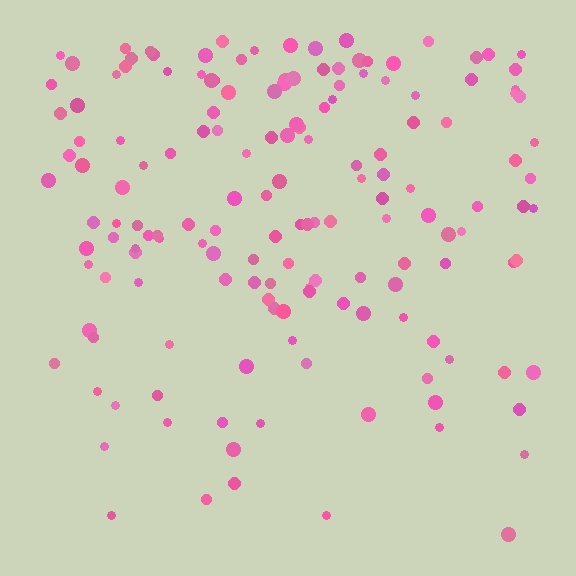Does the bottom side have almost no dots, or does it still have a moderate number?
Still a moderate number, just noticeably fewer than the top.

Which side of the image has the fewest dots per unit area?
The bottom.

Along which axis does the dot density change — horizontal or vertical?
Vertical.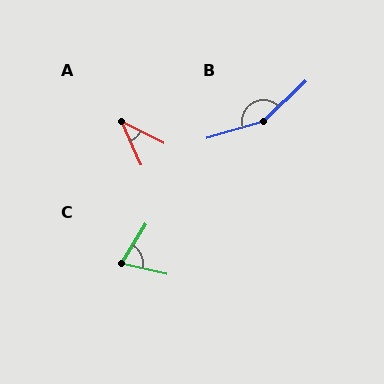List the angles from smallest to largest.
A (39°), C (71°), B (153°).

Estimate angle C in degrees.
Approximately 71 degrees.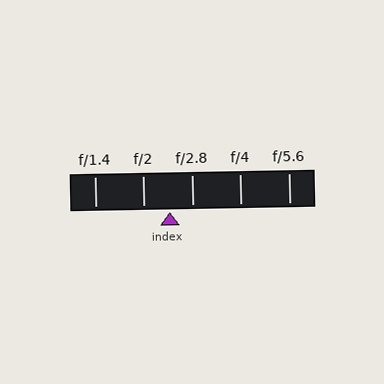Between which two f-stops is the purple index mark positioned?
The index mark is between f/2 and f/2.8.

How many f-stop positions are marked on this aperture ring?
There are 5 f-stop positions marked.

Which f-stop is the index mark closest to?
The index mark is closest to f/2.8.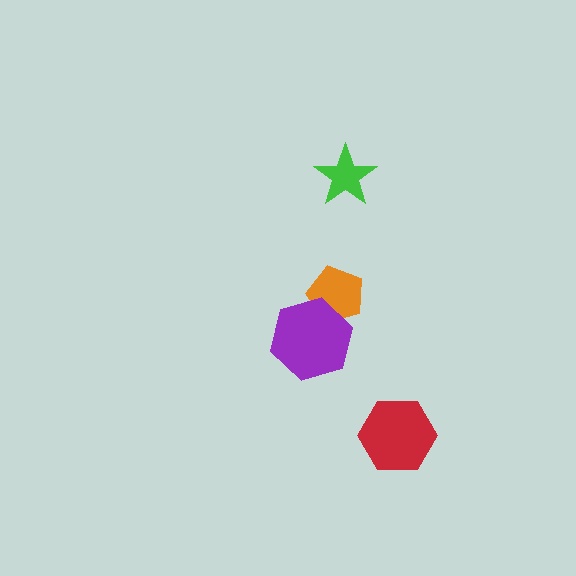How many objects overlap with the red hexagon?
0 objects overlap with the red hexagon.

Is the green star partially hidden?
No, no other shape covers it.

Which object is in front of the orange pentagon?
The purple hexagon is in front of the orange pentagon.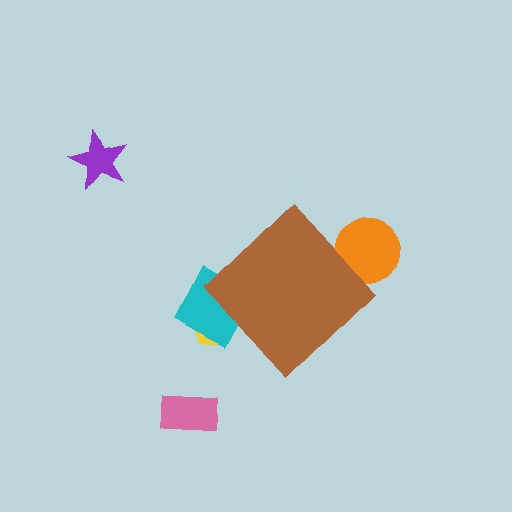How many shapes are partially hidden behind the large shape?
3 shapes are partially hidden.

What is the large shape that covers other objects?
A brown diamond.